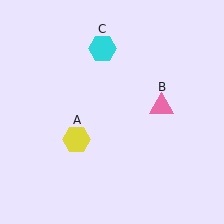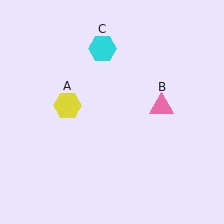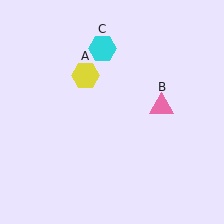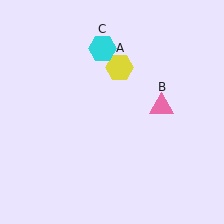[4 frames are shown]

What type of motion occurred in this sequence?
The yellow hexagon (object A) rotated clockwise around the center of the scene.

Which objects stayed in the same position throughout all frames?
Pink triangle (object B) and cyan hexagon (object C) remained stationary.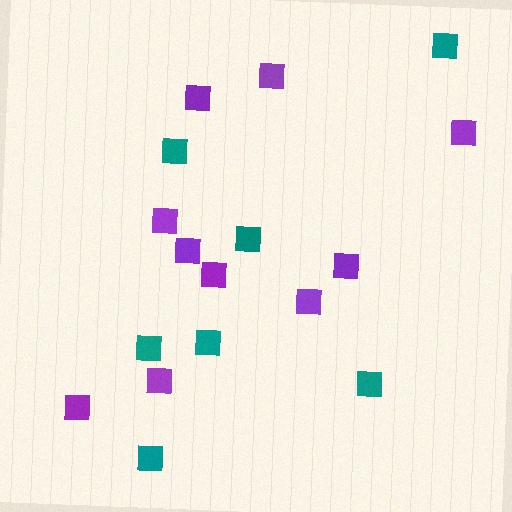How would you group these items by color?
There are 2 groups: one group of purple squares (10) and one group of teal squares (7).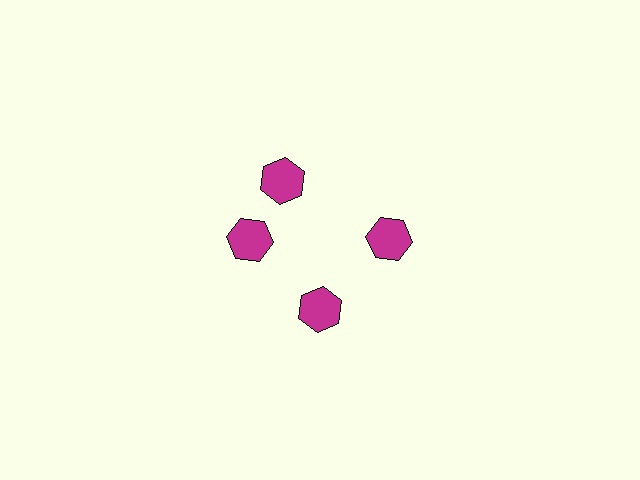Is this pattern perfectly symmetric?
No. The 4 magenta hexagons are arranged in a ring, but one element near the 12 o'clock position is rotated out of alignment along the ring, breaking the 4-fold rotational symmetry.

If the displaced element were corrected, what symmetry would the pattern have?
It would have 4-fold rotational symmetry — the pattern would map onto itself every 90 degrees.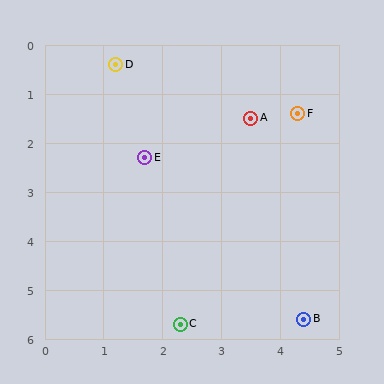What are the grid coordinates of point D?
Point D is at approximately (1.2, 0.4).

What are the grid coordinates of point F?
Point F is at approximately (4.3, 1.4).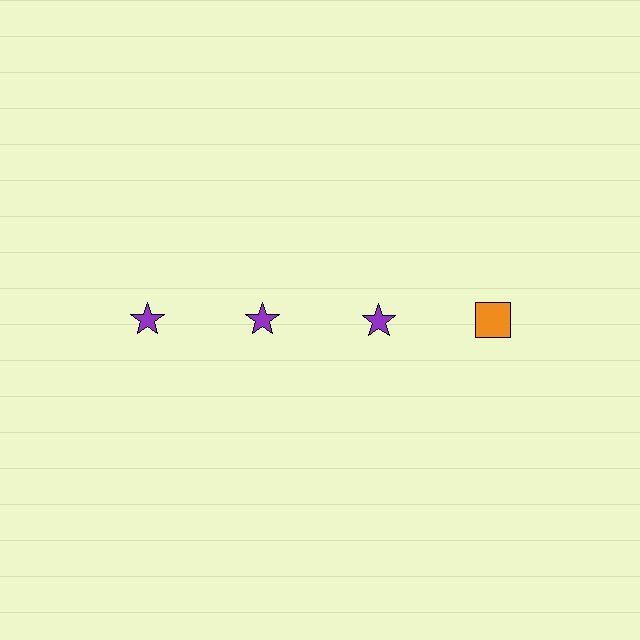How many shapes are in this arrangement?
There are 4 shapes arranged in a grid pattern.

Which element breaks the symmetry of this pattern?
The orange square in the top row, second from right column breaks the symmetry. All other shapes are purple stars.